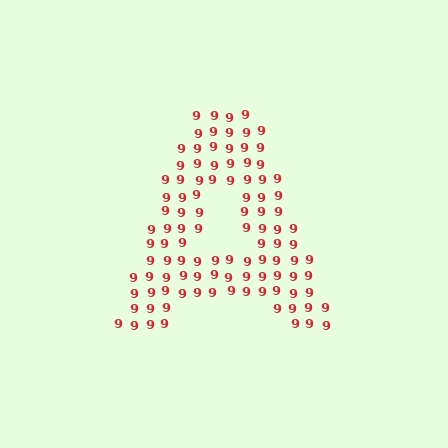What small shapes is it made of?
It is made of small digit 9's.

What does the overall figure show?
The overall figure shows the letter A.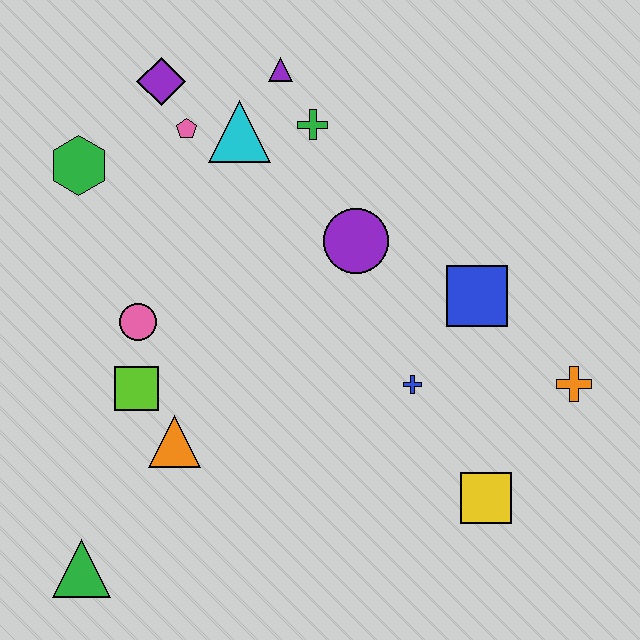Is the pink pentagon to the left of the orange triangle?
No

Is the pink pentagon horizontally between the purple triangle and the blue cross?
No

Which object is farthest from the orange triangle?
The orange cross is farthest from the orange triangle.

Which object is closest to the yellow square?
The blue cross is closest to the yellow square.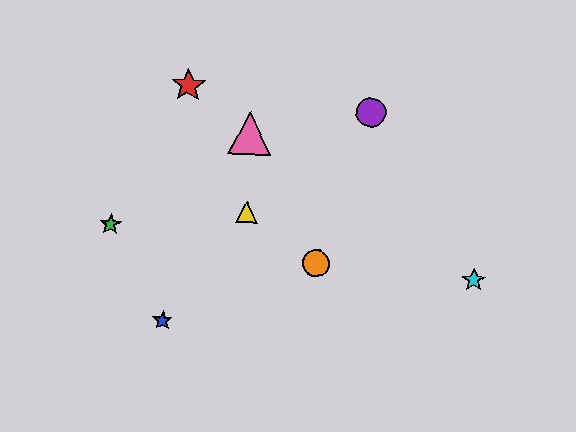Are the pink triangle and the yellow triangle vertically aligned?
Yes, both are at x≈250.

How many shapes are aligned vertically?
2 shapes (the yellow triangle, the pink triangle) are aligned vertically.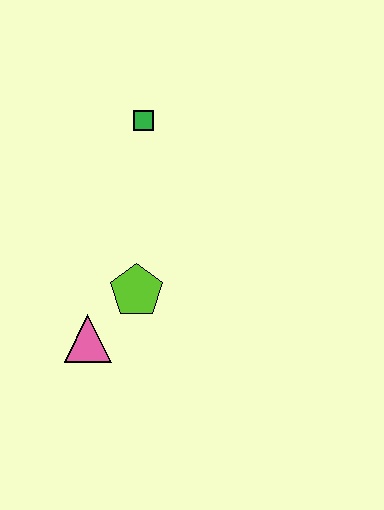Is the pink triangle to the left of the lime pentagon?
Yes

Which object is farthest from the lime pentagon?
The green square is farthest from the lime pentagon.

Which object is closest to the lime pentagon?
The pink triangle is closest to the lime pentagon.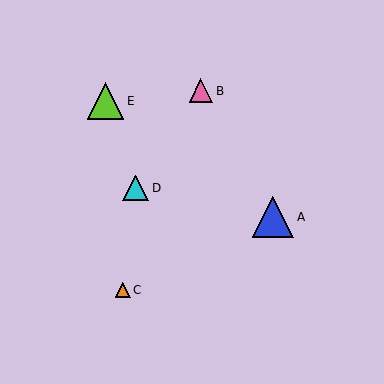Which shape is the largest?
The blue triangle (labeled A) is the largest.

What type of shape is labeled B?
Shape B is a pink triangle.